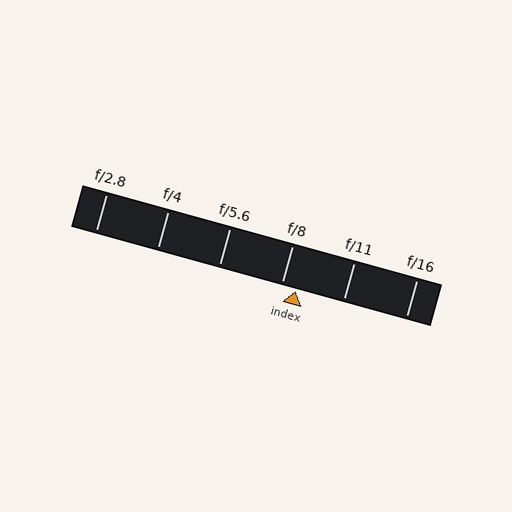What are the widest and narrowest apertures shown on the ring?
The widest aperture shown is f/2.8 and the narrowest is f/16.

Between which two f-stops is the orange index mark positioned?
The index mark is between f/8 and f/11.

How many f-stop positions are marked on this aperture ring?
There are 6 f-stop positions marked.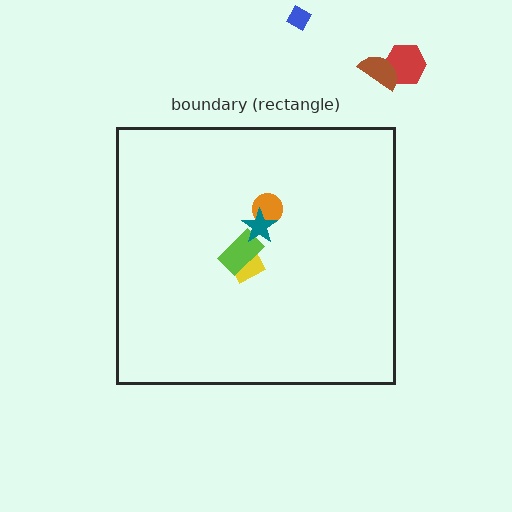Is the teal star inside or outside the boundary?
Inside.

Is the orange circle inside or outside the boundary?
Inside.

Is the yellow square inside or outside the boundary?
Inside.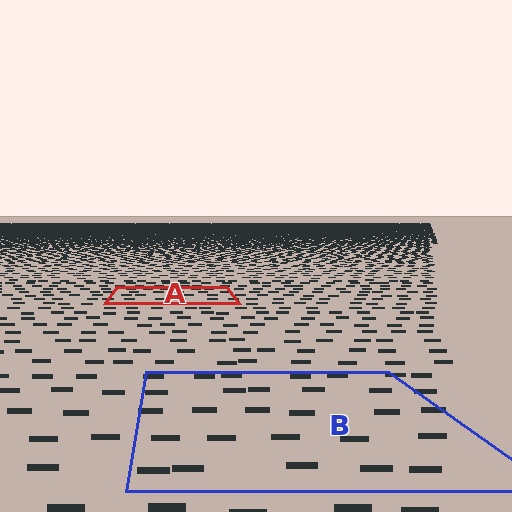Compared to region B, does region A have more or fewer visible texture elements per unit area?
Region A has more texture elements per unit area — they are packed more densely because it is farther away.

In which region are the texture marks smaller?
The texture marks are smaller in region A, because it is farther away.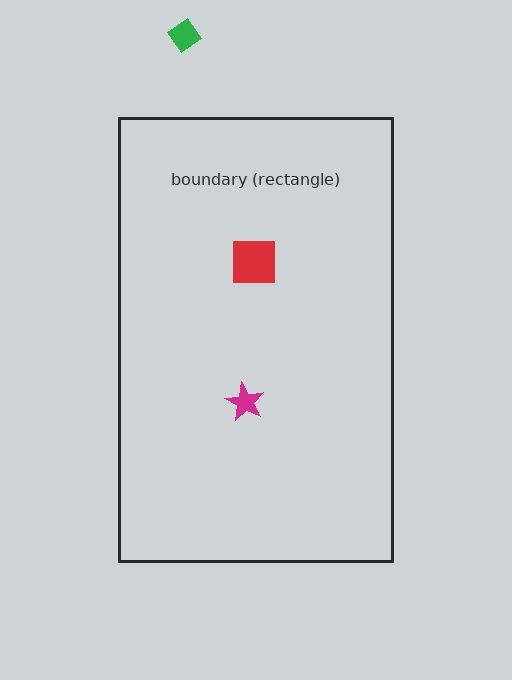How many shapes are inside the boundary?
2 inside, 1 outside.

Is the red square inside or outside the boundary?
Inside.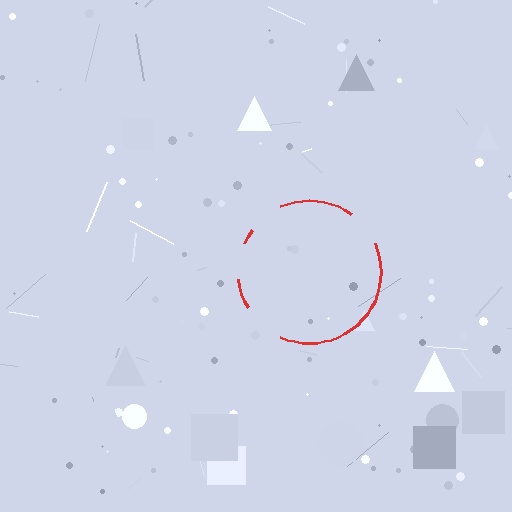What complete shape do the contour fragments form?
The contour fragments form a circle.